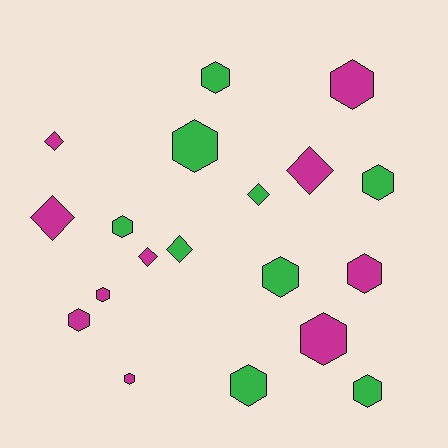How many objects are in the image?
There are 19 objects.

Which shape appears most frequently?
Hexagon, with 13 objects.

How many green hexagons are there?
There are 7 green hexagons.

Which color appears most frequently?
Magenta, with 10 objects.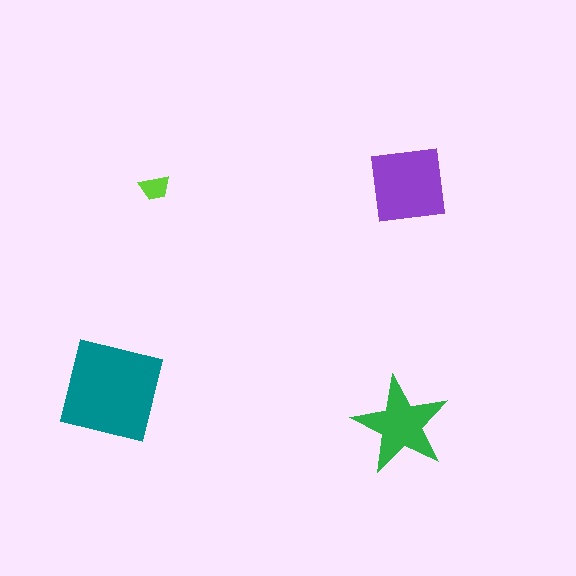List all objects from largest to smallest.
The teal square, the purple square, the green star, the lime trapezoid.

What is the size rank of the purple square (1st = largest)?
2nd.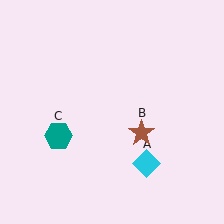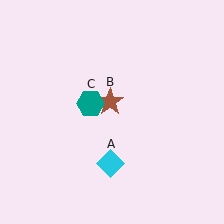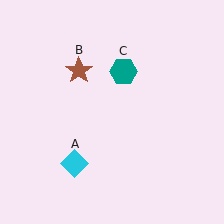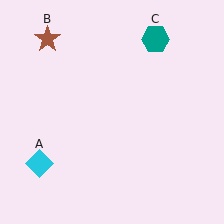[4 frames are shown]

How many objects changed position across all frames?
3 objects changed position: cyan diamond (object A), brown star (object B), teal hexagon (object C).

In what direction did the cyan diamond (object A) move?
The cyan diamond (object A) moved left.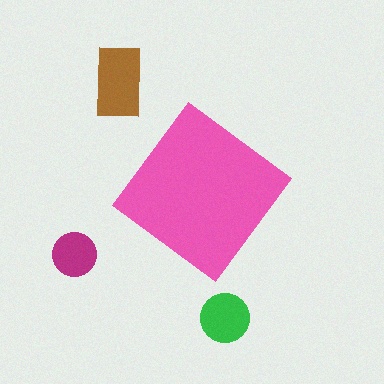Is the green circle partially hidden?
No, the green circle is fully visible.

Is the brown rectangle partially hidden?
No, the brown rectangle is fully visible.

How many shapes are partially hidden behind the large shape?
0 shapes are partially hidden.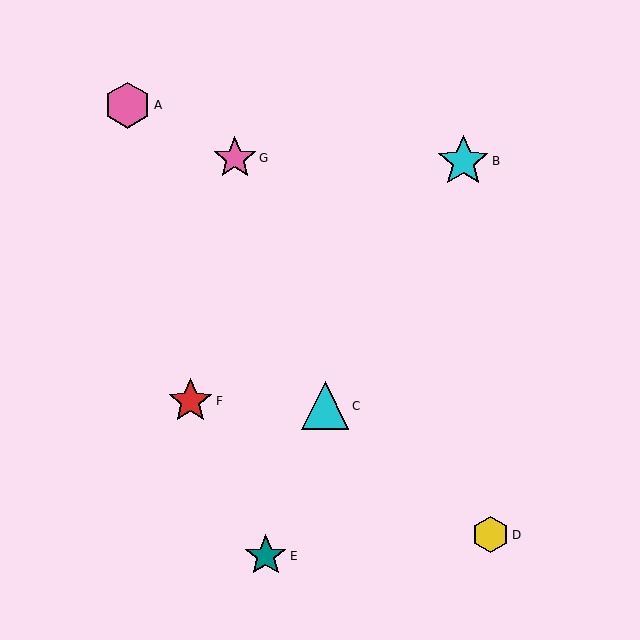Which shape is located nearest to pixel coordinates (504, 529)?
The yellow hexagon (labeled D) at (490, 535) is nearest to that location.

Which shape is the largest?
The cyan star (labeled B) is the largest.